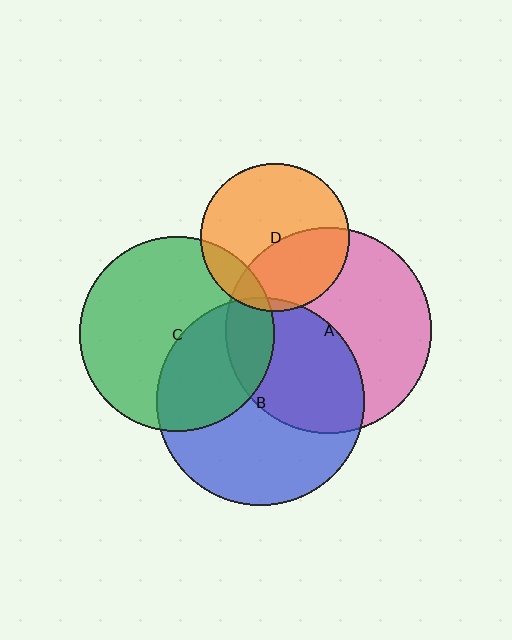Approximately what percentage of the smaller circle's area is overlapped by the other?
Approximately 5%.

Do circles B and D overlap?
Yes.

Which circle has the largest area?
Circle B (blue).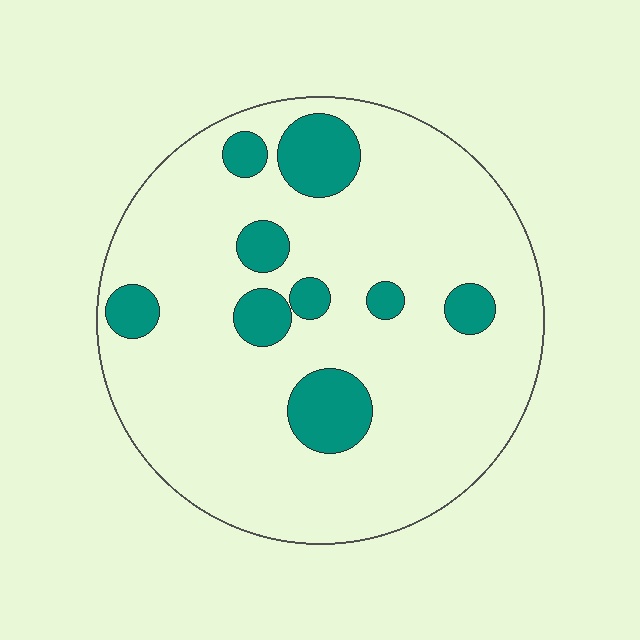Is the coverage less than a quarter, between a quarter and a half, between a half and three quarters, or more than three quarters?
Less than a quarter.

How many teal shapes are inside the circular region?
9.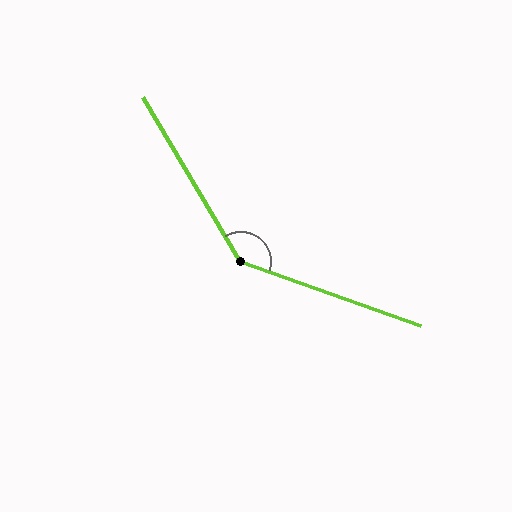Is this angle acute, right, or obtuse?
It is obtuse.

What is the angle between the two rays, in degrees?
Approximately 140 degrees.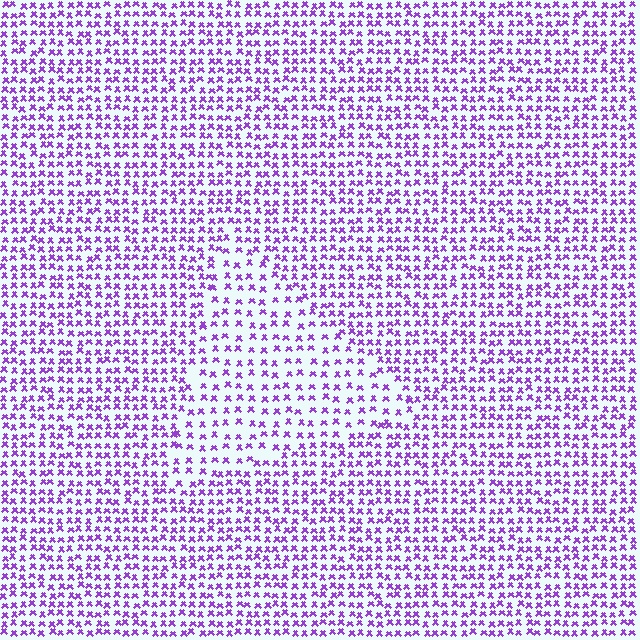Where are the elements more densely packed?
The elements are more densely packed outside the triangle boundary.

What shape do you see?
I see a triangle.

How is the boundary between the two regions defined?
The boundary is defined by a change in element density (approximately 1.7x ratio). All elements are the same color, size, and shape.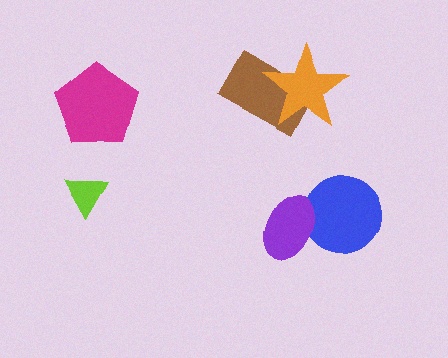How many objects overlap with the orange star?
1 object overlaps with the orange star.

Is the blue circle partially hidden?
Yes, it is partially covered by another shape.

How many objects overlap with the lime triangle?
0 objects overlap with the lime triangle.